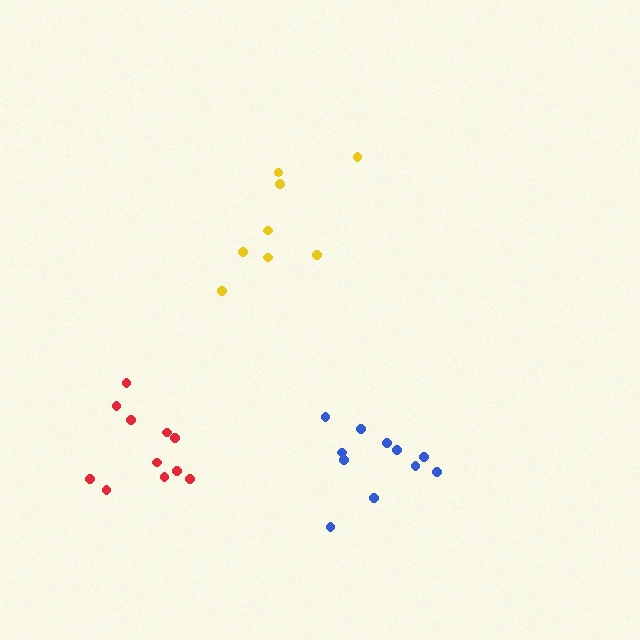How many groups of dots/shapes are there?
There are 3 groups.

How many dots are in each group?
Group 1: 8 dots, Group 2: 11 dots, Group 3: 11 dots (30 total).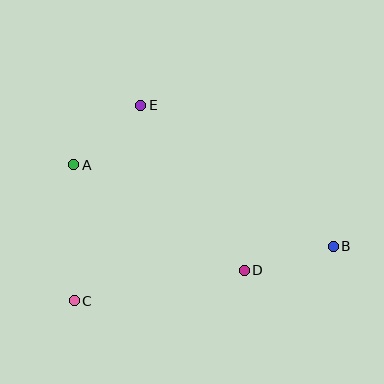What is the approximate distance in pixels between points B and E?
The distance between B and E is approximately 239 pixels.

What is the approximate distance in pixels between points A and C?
The distance between A and C is approximately 136 pixels.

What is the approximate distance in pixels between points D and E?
The distance between D and E is approximately 195 pixels.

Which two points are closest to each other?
Points A and E are closest to each other.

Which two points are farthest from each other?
Points A and B are farthest from each other.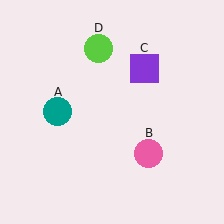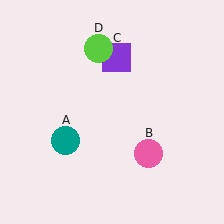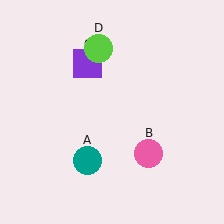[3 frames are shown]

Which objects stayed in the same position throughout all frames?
Pink circle (object B) and lime circle (object D) remained stationary.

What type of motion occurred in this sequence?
The teal circle (object A), purple square (object C) rotated counterclockwise around the center of the scene.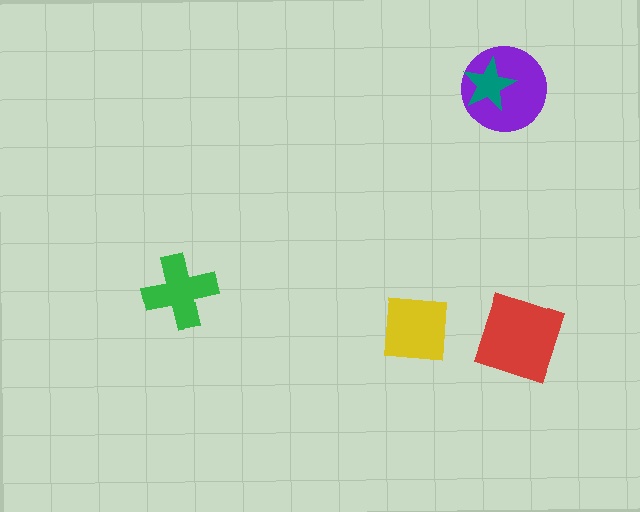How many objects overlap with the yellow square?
0 objects overlap with the yellow square.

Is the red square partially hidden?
No, no other shape covers it.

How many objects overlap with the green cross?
0 objects overlap with the green cross.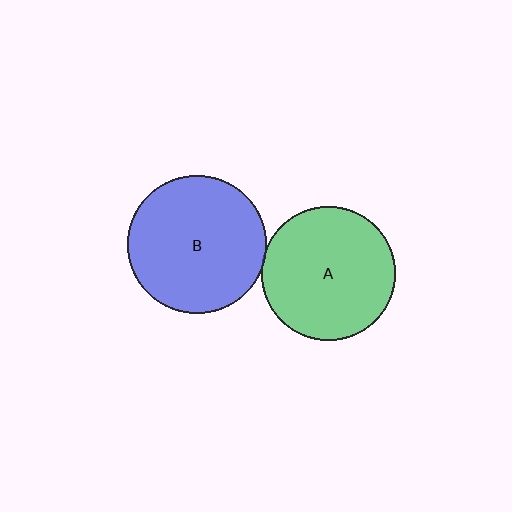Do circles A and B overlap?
Yes.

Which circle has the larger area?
Circle B (blue).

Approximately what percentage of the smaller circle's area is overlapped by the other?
Approximately 5%.